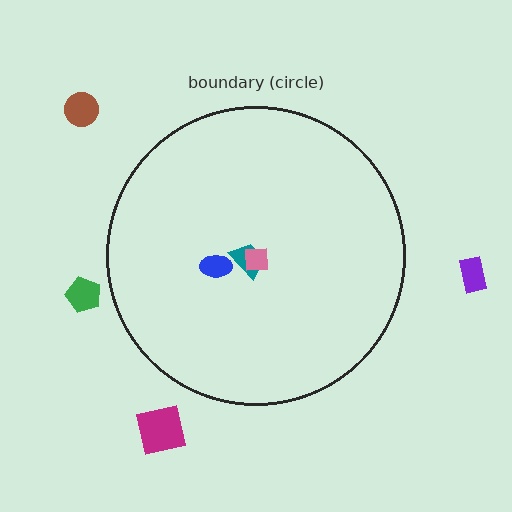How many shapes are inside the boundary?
3 inside, 4 outside.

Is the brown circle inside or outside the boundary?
Outside.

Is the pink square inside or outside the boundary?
Inside.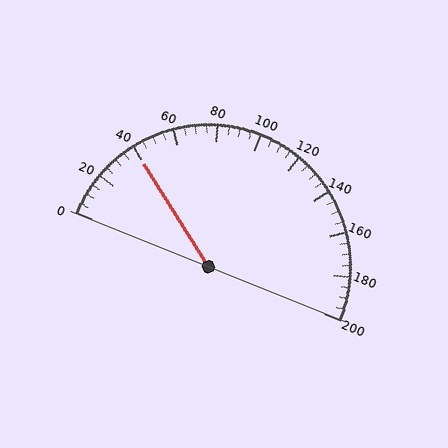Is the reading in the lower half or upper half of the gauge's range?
The reading is in the lower half of the range (0 to 200).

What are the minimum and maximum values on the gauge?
The gauge ranges from 0 to 200.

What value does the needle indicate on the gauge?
The needle indicates approximately 40.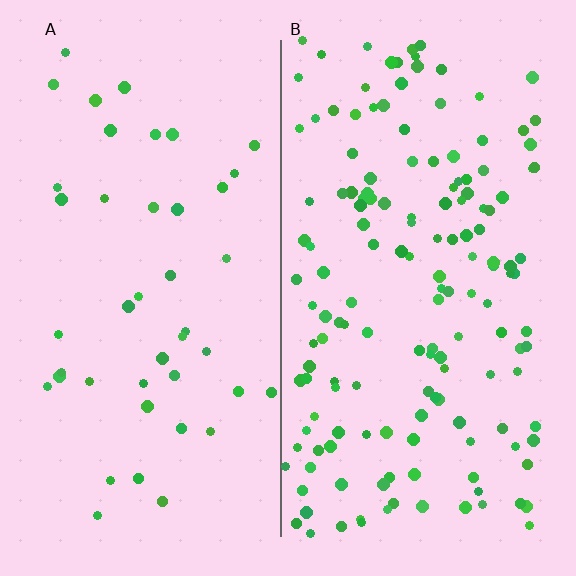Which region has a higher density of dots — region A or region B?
B (the right).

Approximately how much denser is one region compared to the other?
Approximately 3.6× — region B over region A.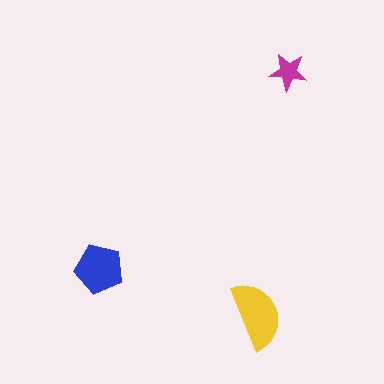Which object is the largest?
The yellow semicircle.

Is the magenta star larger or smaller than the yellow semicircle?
Smaller.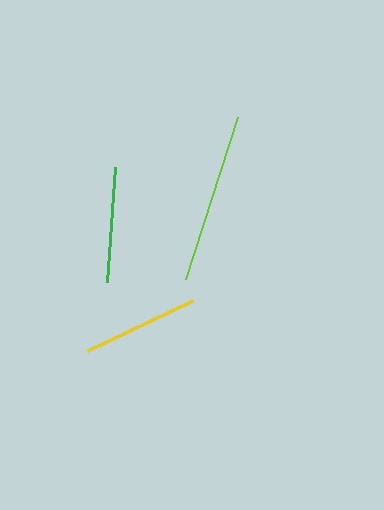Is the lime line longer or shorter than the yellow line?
The lime line is longer than the yellow line.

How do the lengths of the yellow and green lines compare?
The yellow and green lines are approximately the same length.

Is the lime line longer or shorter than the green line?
The lime line is longer than the green line.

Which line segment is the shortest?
The green line is the shortest at approximately 115 pixels.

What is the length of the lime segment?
The lime segment is approximately 170 pixels long.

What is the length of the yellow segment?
The yellow segment is approximately 116 pixels long.